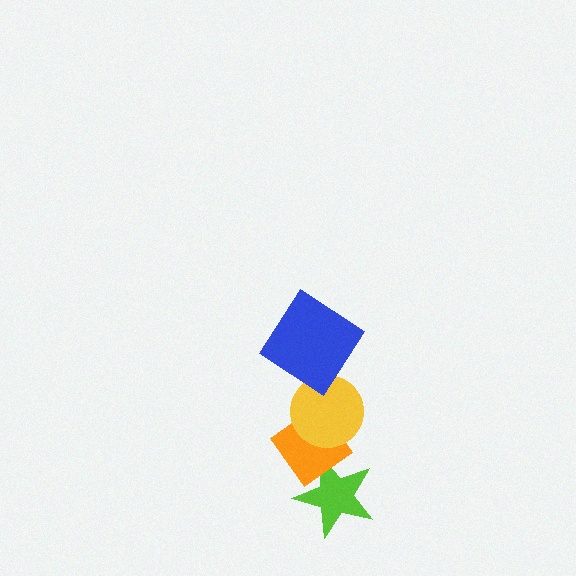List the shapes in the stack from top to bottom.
From top to bottom: the blue diamond, the yellow circle, the orange diamond, the lime star.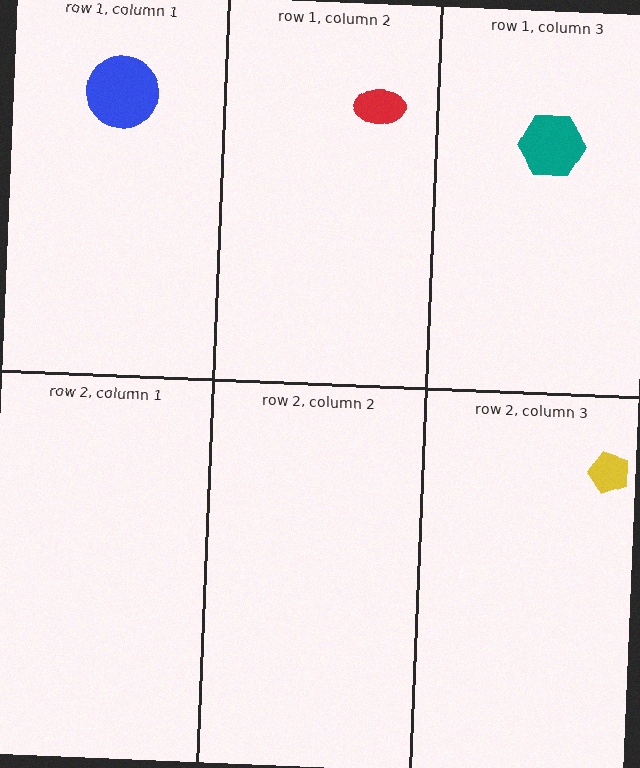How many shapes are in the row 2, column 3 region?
1.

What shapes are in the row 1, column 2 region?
The red ellipse.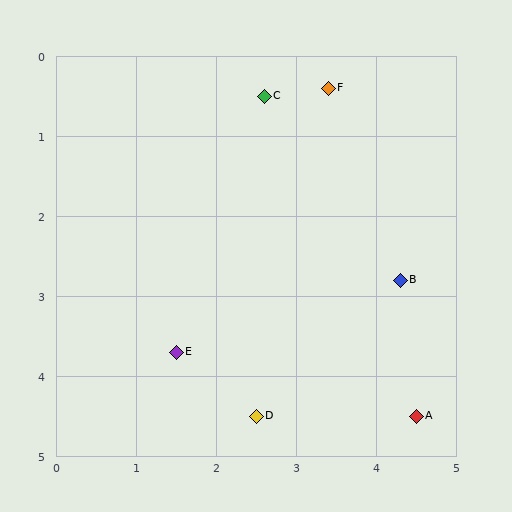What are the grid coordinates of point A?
Point A is at approximately (4.5, 4.5).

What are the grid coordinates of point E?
Point E is at approximately (1.5, 3.7).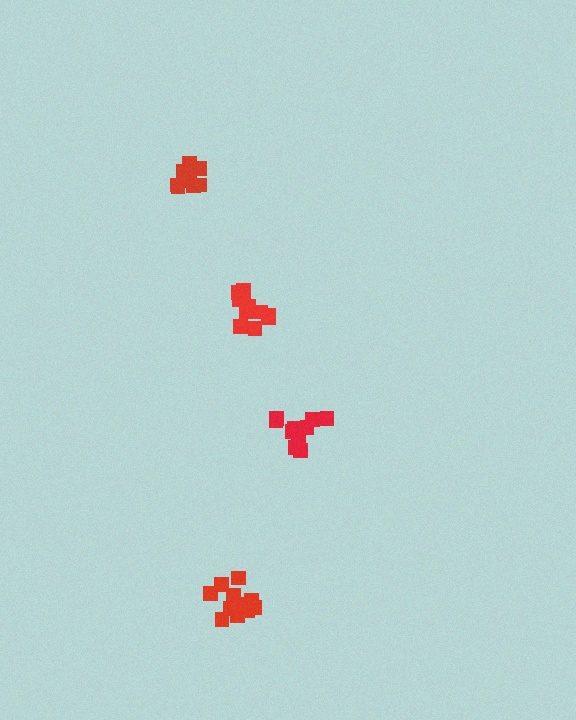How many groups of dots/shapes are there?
There are 4 groups.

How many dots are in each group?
Group 1: 14 dots, Group 2: 11 dots, Group 3: 11 dots, Group 4: 10 dots (46 total).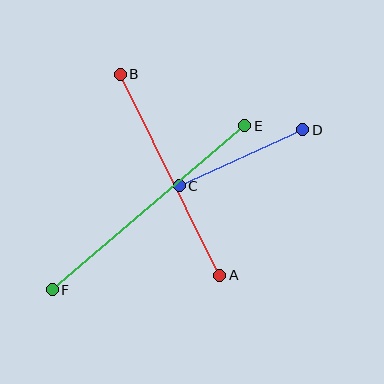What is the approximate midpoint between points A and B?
The midpoint is at approximately (170, 175) pixels.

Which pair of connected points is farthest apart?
Points E and F are farthest apart.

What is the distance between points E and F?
The distance is approximately 253 pixels.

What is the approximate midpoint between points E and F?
The midpoint is at approximately (148, 208) pixels.